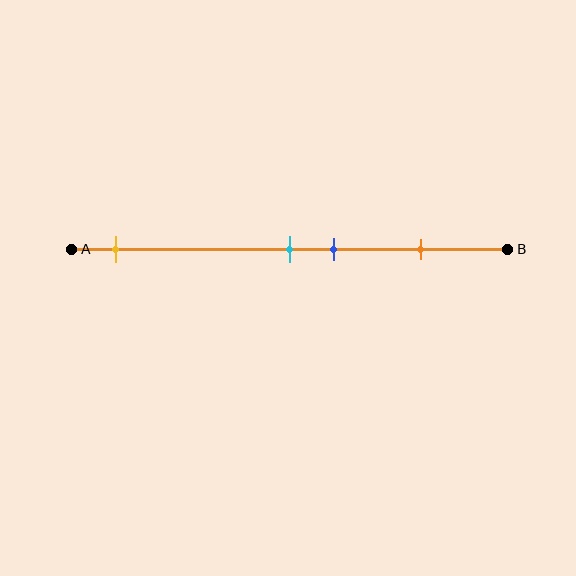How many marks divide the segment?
There are 4 marks dividing the segment.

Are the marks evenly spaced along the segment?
No, the marks are not evenly spaced.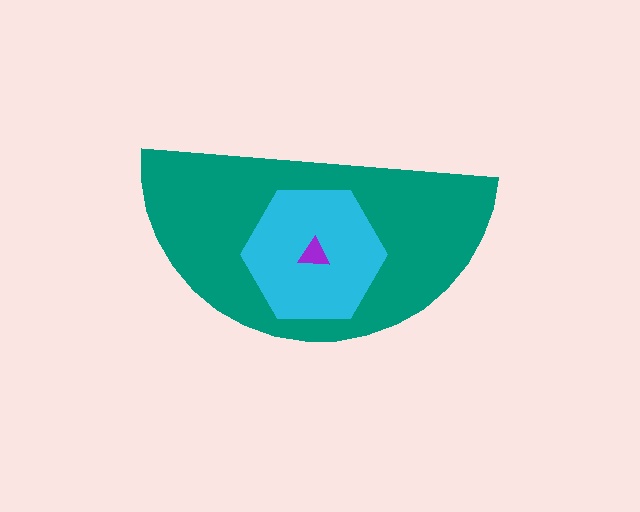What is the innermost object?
The purple triangle.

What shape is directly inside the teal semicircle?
The cyan hexagon.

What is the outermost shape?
The teal semicircle.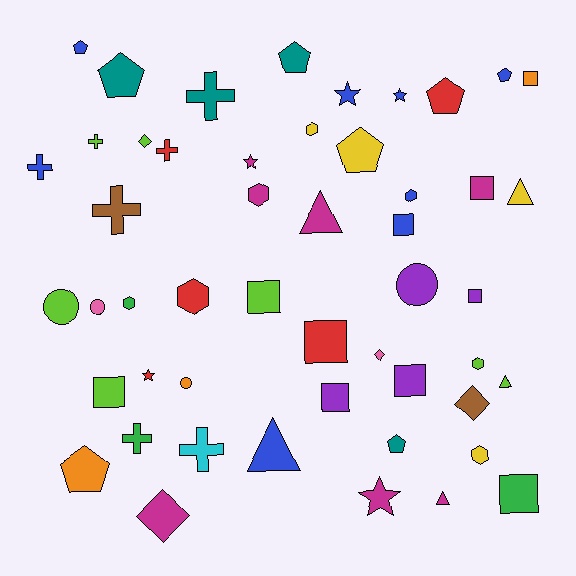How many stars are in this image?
There are 5 stars.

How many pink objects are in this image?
There are 2 pink objects.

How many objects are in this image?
There are 50 objects.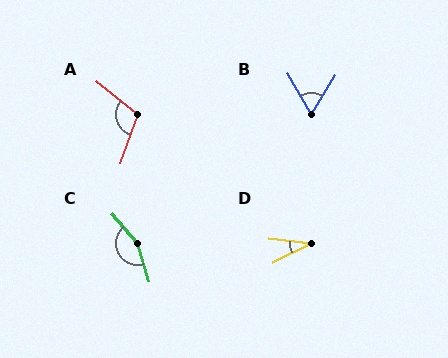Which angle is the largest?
C, at approximately 156 degrees.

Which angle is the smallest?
D, at approximately 33 degrees.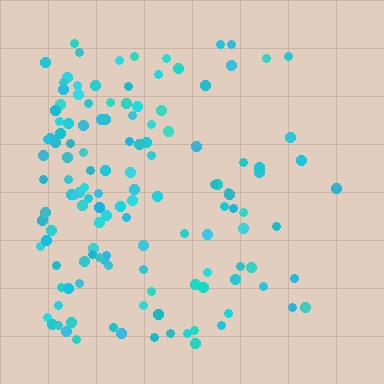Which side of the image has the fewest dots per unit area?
The right.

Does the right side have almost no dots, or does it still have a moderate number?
Still a moderate number, just noticeably fewer than the left.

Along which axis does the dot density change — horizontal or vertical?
Horizontal.